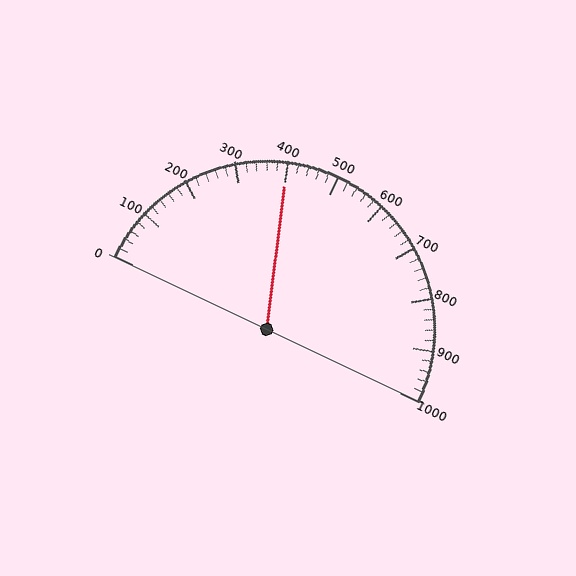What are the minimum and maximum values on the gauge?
The gauge ranges from 0 to 1000.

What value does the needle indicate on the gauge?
The needle indicates approximately 400.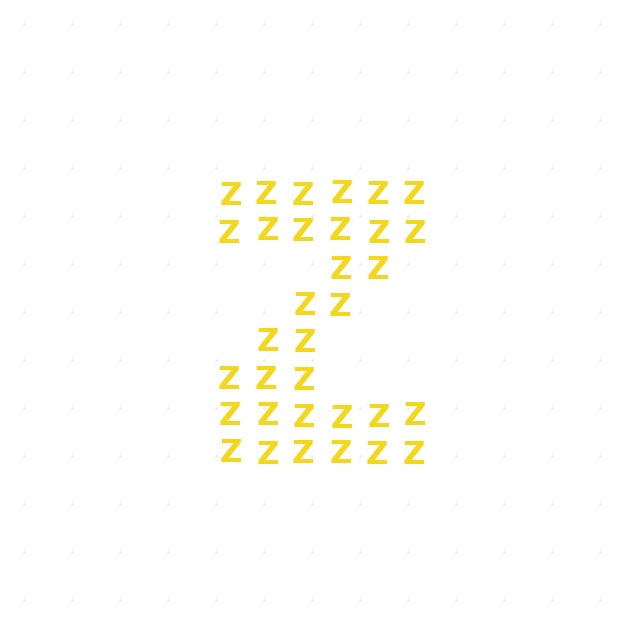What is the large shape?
The large shape is the letter Z.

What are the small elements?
The small elements are letter Z's.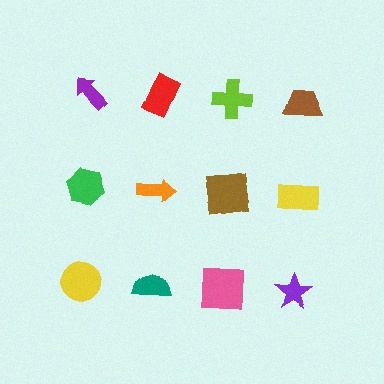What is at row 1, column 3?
A lime cross.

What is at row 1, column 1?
A purple arrow.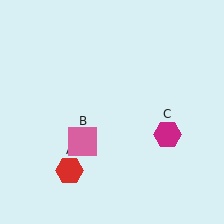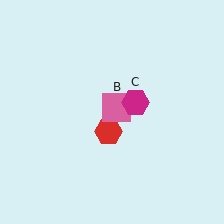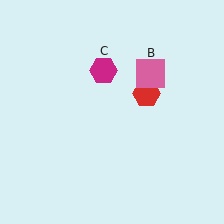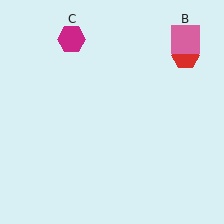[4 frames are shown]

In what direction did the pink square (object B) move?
The pink square (object B) moved up and to the right.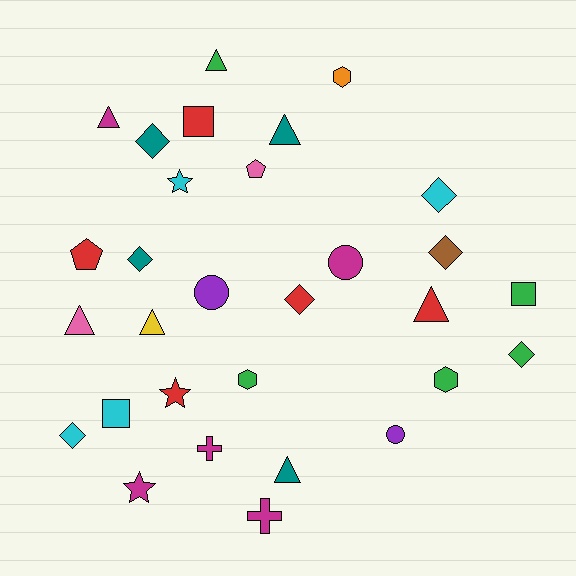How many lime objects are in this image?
There are no lime objects.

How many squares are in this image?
There are 3 squares.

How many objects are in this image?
There are 30 objects.